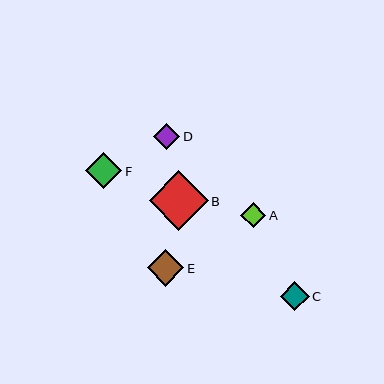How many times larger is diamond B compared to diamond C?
Diamond B is approximately 2.0 times the size of diamond C.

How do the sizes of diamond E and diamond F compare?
Diamond E and diamond F are approximately the same size.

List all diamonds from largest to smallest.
From largest to smallest: B, E, F, C, D, A.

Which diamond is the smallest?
Diamond A is the smallest with a size of approximately 25 pixels.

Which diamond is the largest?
Diamond B is the largest with a size of approximately 59 pixels.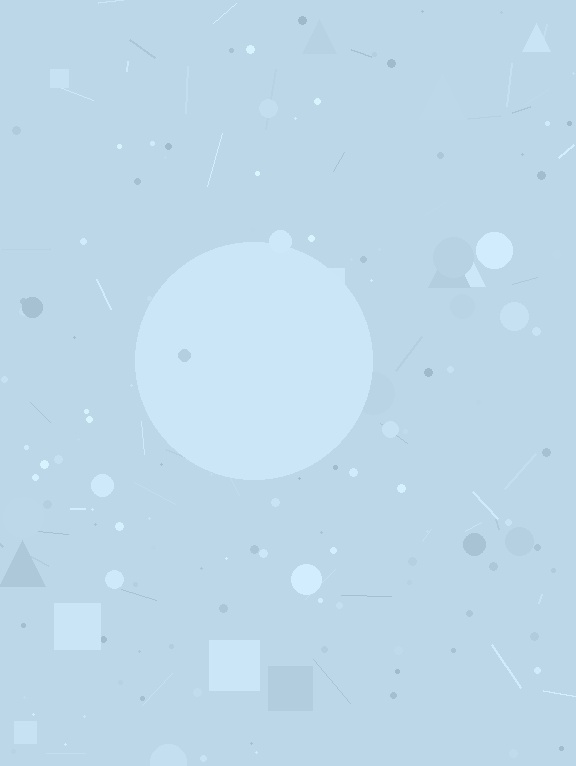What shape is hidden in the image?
A circle is hidden in the image.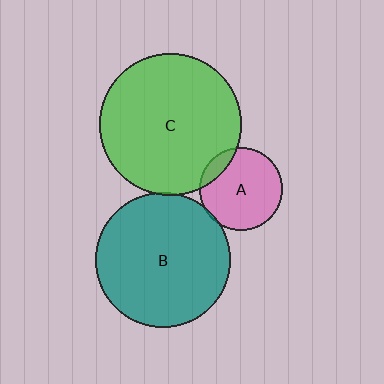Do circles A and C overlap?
Yes.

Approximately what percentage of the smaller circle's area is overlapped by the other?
Approximately 10%.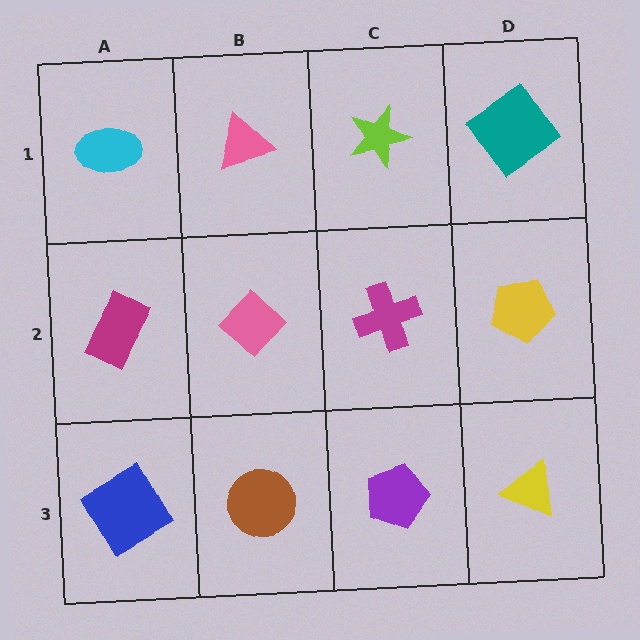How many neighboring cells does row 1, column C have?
3.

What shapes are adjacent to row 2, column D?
A teal diamond (row 1, column D), a yellow triangle (row 3, column D), a magenta cross (row 2, column C).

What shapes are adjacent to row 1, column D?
A yellow pentagon (row 2, column D), a lime star (row 1, column C).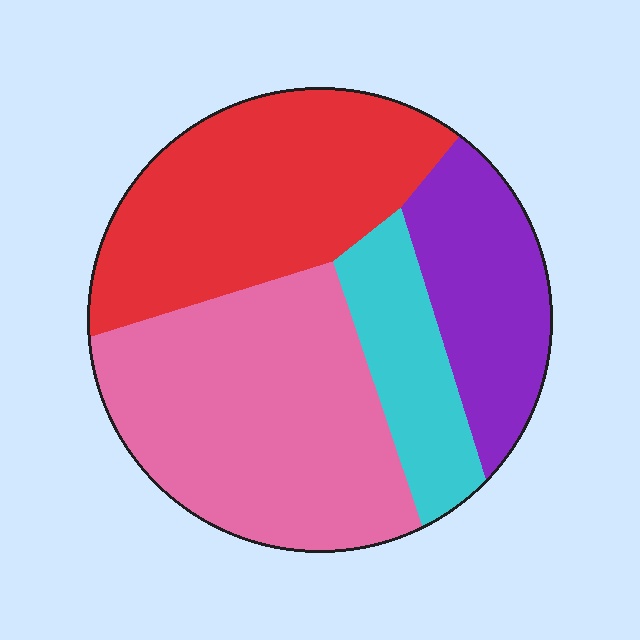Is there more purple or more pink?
Pink.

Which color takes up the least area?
Cyan, at roughly 15%.